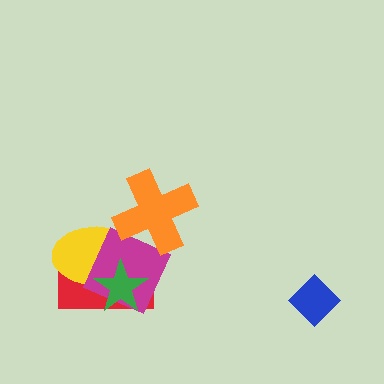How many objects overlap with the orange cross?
2 objects overlap with the orange cross.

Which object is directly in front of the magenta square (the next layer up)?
The green star is directly in front of the magenta square.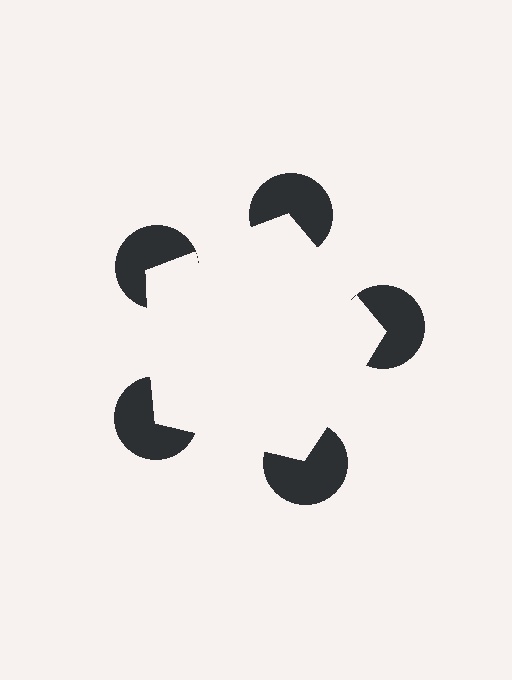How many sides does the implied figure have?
5 sides.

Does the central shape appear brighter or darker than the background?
It typically appears slightly brighter than the background, even though no actual brightness change is drawn.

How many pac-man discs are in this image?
There are 5 — one at each vertex of the illusory pentagon.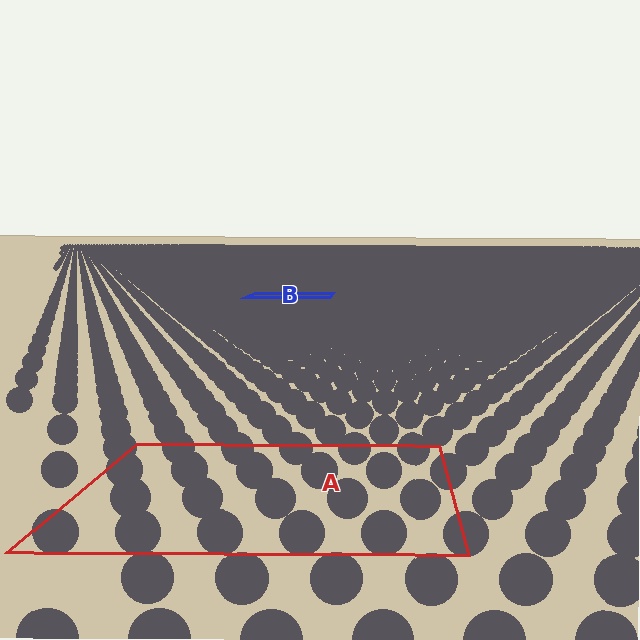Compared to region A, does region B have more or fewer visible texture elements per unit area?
Region B has more texture elements per unit area — they are packed more densely because it is farther away.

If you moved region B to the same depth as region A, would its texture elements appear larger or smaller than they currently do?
They would appear larger. At a closer depth, the same texture elements are projected at a bigger on-screen size.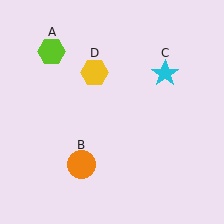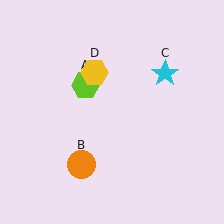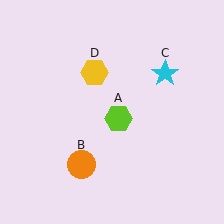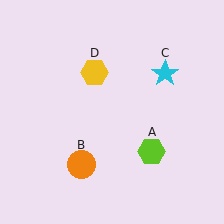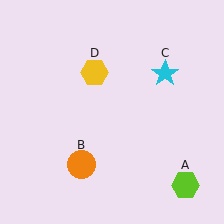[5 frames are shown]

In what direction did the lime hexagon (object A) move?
The lime hexagon (object A) moved down and to the right.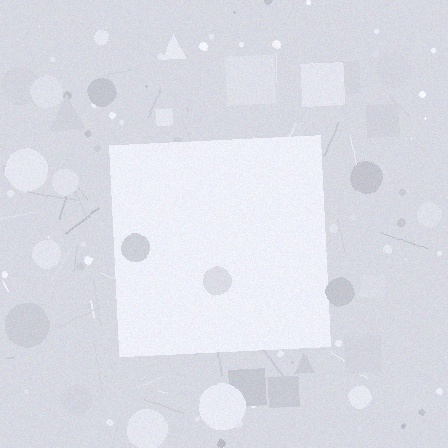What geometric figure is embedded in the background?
A square is embedded in the background.